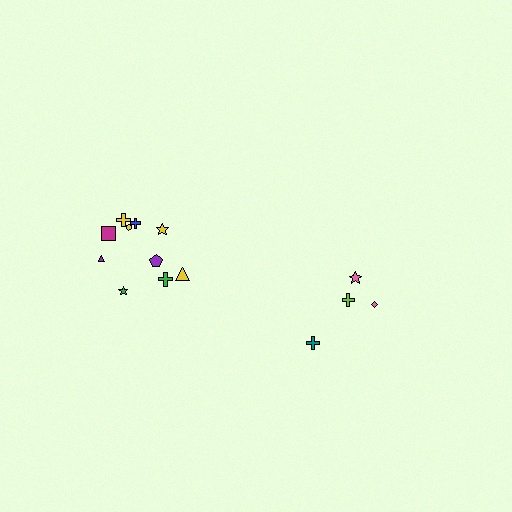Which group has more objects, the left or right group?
The left group.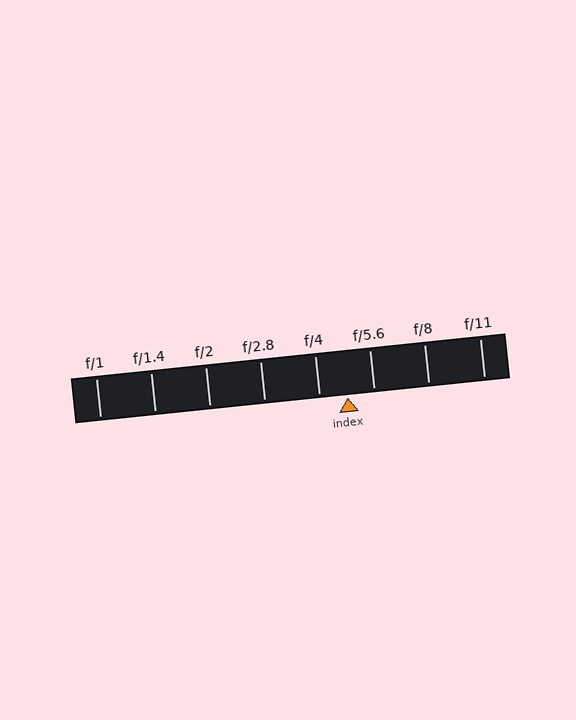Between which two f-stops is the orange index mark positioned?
The index mark is between f/4 and f/5.6.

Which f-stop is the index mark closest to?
The index mark is closest to f/5.6.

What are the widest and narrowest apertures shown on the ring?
The widest aperture shown is f/1 and the narrowest is f/11.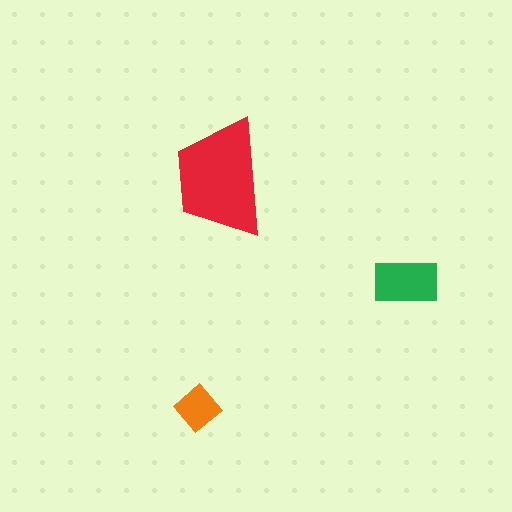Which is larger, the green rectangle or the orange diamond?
The green rectangle.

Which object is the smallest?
The orange diamond.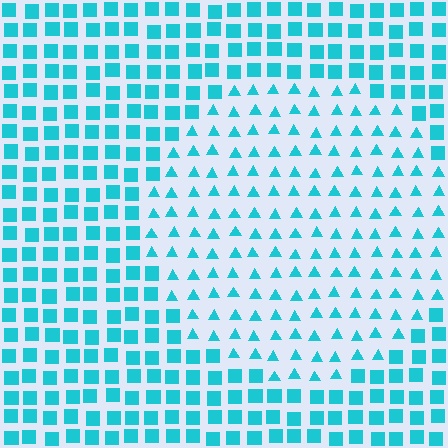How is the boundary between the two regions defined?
The boundary is defined by a change in element shape: triangles inside vs. squares outside. All elements share the same color and spacing.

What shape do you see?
I see a circle.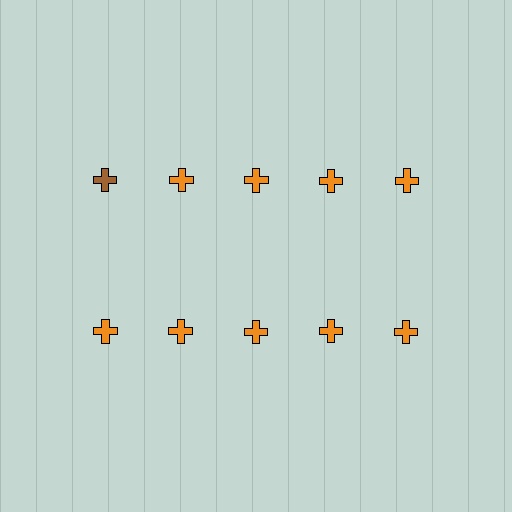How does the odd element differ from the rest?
It has a different color: brown instead of orange.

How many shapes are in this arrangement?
There are 10 shapes arranged in a grid pattern.